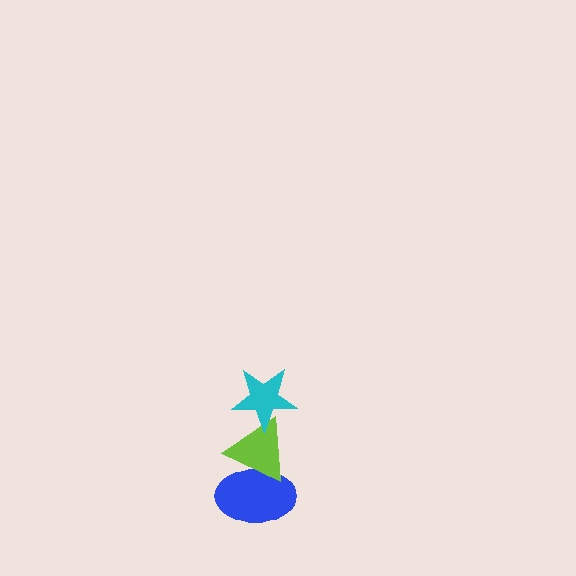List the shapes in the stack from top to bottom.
From top to bottom: the cyan star, the lime triangle, the blue ellipse.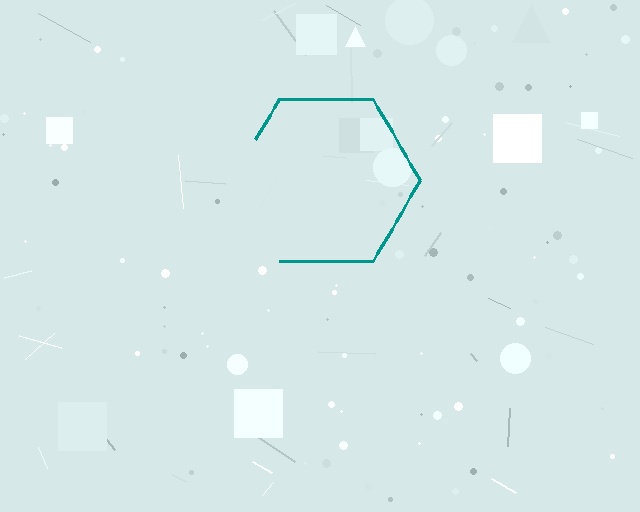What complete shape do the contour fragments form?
The contour fragments form a hexagon.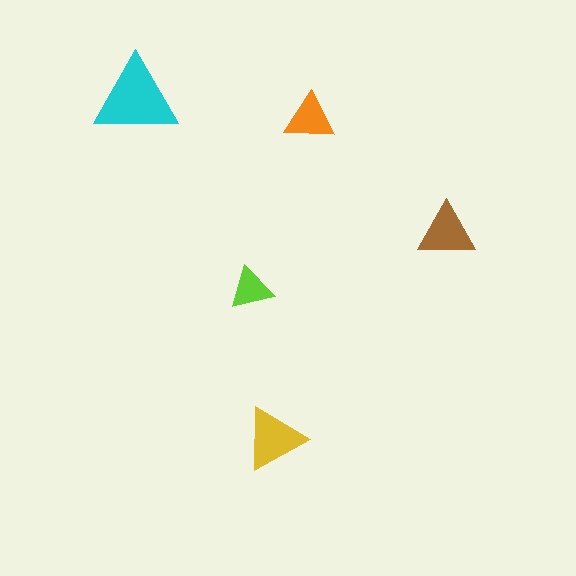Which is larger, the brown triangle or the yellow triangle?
The yellow one.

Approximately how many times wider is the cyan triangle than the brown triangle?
About 1.5 times wider.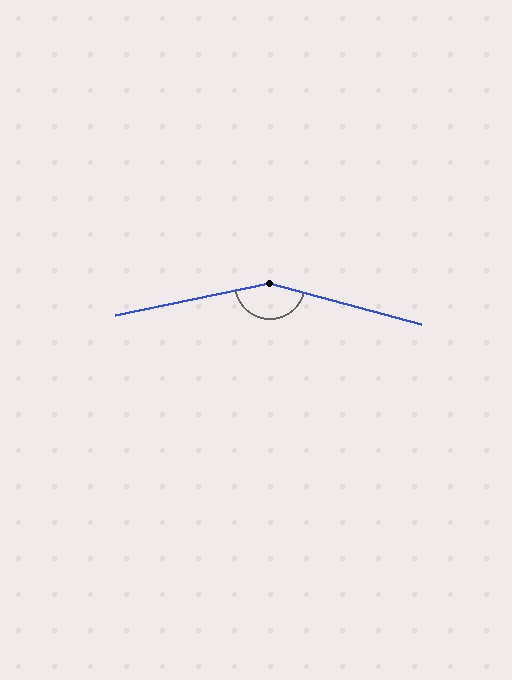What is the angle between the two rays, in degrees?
Approximately 153 degrees.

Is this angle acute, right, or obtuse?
It is obtuse.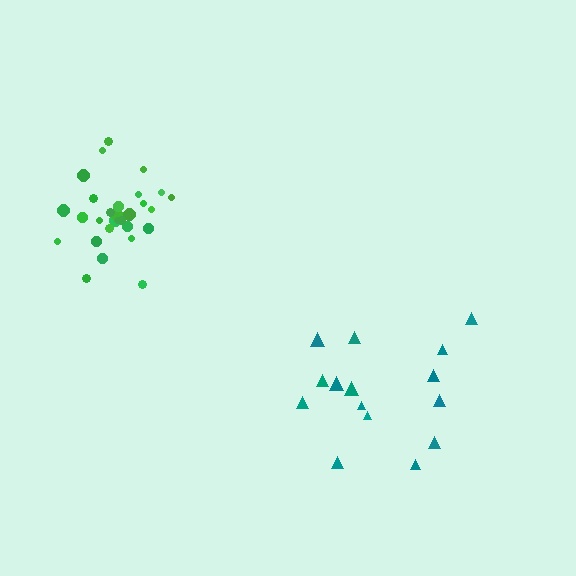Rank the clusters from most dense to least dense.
green, teal.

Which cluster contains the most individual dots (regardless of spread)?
Green (30).